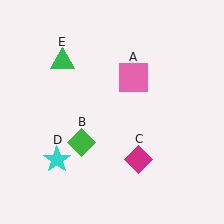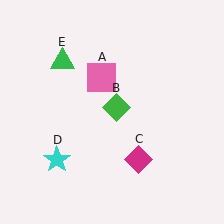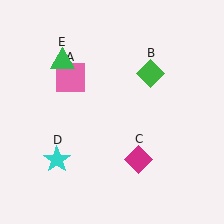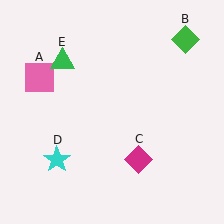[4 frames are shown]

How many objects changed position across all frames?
2 objects changed position: pink square (object A), green diamond (object B).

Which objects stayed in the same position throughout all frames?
Magenta diamond (object C) and cyan star (object D) and green triangle (object E) remained stationary.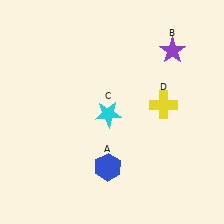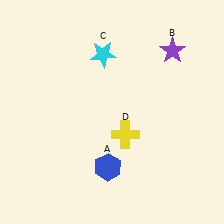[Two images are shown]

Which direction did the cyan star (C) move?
The cyan star (C) moved up.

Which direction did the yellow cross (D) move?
The yellow cross (D) moved left.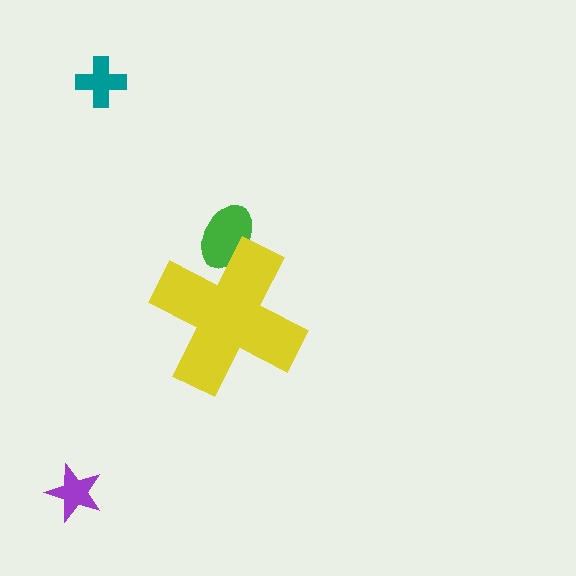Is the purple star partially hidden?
No, the purple star is fully visible.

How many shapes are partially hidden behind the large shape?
1 shape is partially hidden.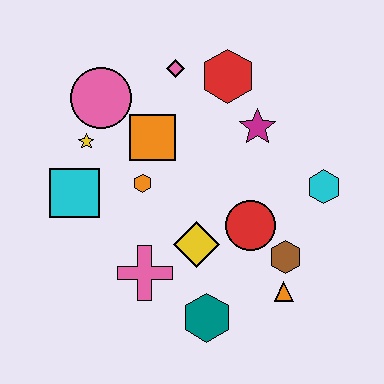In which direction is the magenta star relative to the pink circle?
The magenta star is to the right of the pink circle.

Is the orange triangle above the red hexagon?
No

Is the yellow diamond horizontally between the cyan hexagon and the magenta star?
No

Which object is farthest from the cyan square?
The cyan hexagon is farthest from the cyan square.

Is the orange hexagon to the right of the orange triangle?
No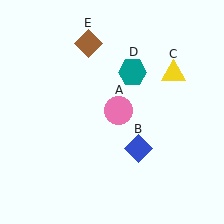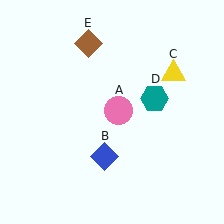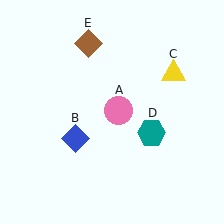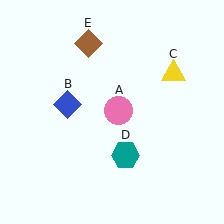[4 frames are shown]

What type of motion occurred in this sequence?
The blue diamond (object B), teal hexagon (object D) rotated clockwise around the center of the scene.